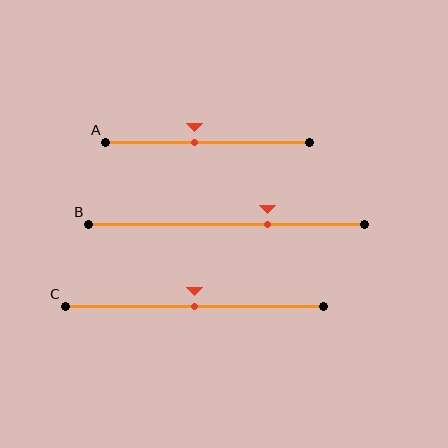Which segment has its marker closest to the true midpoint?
Segment C has its marker closest to the true midpoint.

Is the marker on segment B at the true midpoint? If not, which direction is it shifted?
No, the marker on segment B is shifted to the right by about 15% of the segment length.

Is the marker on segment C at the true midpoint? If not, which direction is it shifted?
Yes, the marker on segment C is at the true midpoint.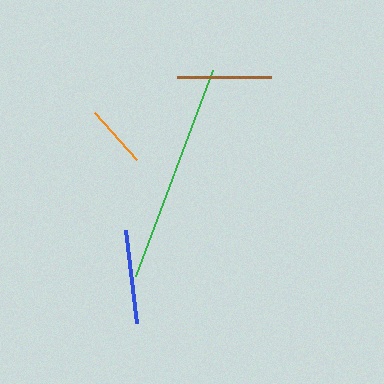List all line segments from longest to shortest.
From longest to shortest: green, brown, blue, orange.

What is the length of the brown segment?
The brown segment is approximately 94 pixels long.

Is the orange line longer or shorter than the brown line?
The brown line is longer than the orange line.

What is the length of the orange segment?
The orange segment is approximately 63 pixels long.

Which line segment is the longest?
The green line is the longest at approximately 220 pixels.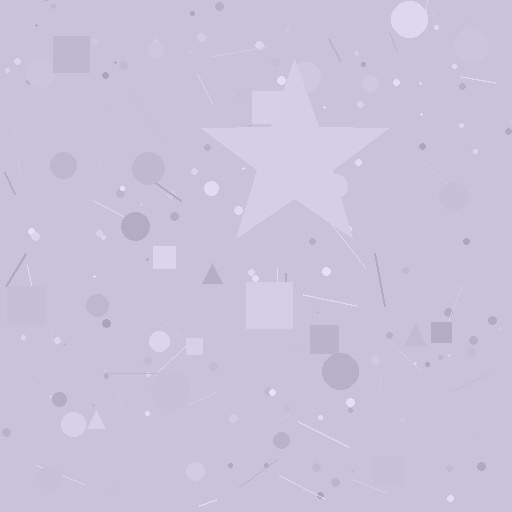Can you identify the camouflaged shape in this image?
The camouflaged shape is a star.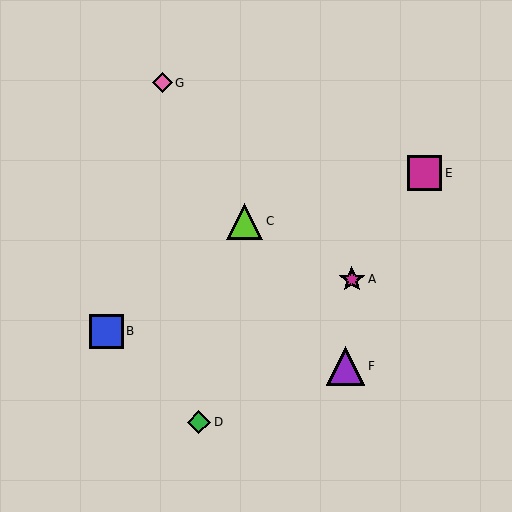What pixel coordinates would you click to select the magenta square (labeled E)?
Click at (425, 173) to select the magenta square E.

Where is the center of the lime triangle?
The center of the lime triangle is at (245, 221).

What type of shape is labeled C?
Shape C is a lime triangle.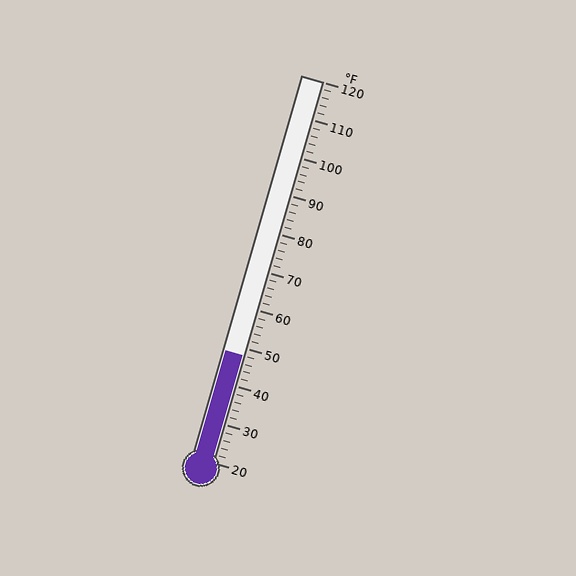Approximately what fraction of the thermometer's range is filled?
The thermometer is filled to approximately 30% of its range.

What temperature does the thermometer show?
The thermometer shows approximately 48°F.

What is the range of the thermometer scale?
The thermometer scale ranges from 20°F to 120°F.